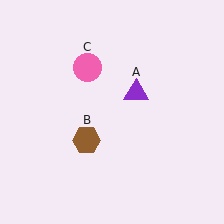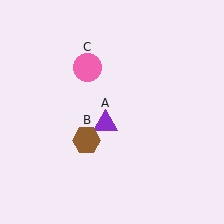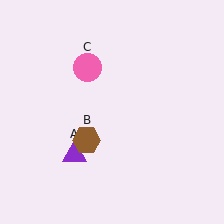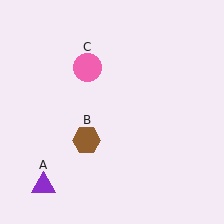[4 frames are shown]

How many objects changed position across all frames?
1 object changed position: purple triangle (object A).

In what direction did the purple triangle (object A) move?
The purple triangle (object A) moved down and to the left.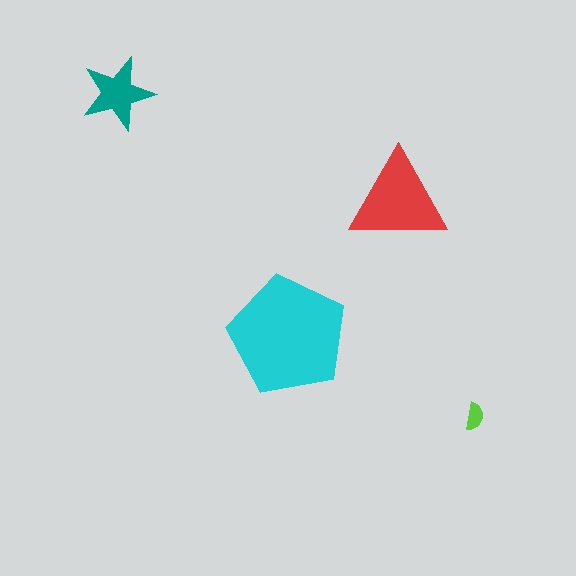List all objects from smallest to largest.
The lime semicircle, the teal star, the red triangle, the cyan pentagon.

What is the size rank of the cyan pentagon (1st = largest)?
1st.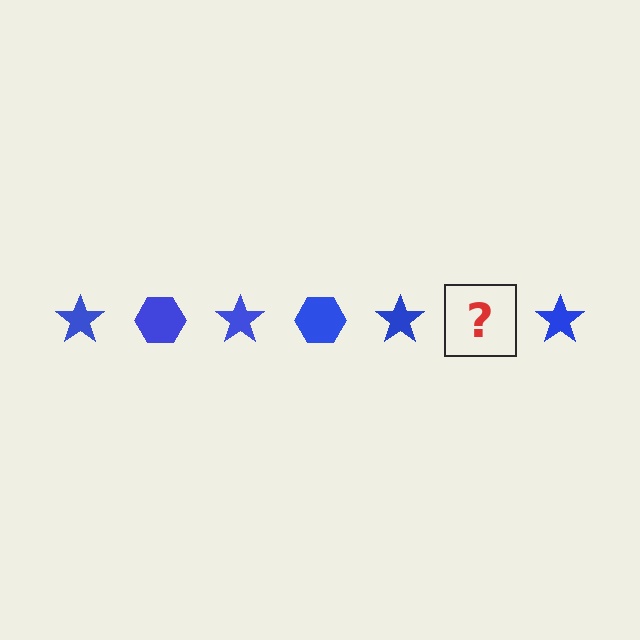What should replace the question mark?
The question mark should be replaced with a blue hexagon.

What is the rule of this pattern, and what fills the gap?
The rule is that the pattern cycles through star, hexagon shapes in blue. The gap should be filled with a blue hexagon.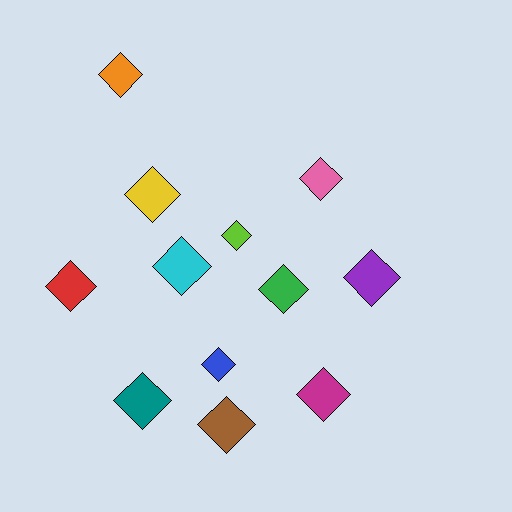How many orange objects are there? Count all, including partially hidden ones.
There is 1 orange object.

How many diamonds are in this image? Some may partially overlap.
There are 12 diamonds.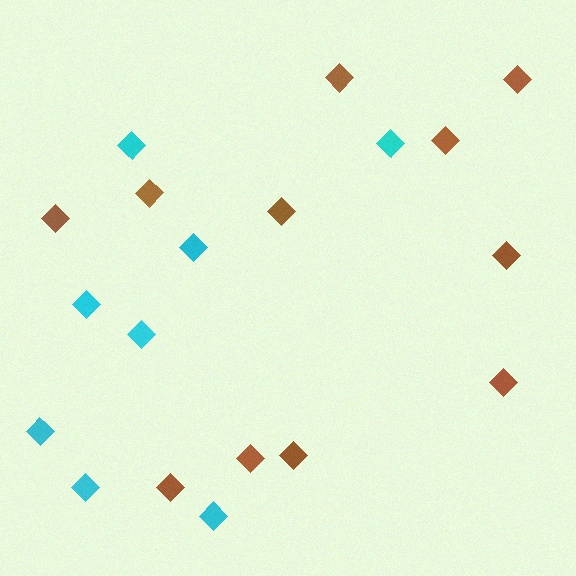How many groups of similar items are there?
There are 2 groups: one group of brown diamonds (11) and one group of cyan diamonds (8).